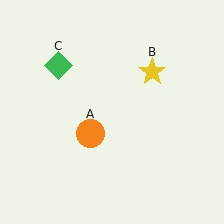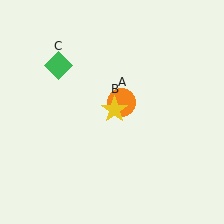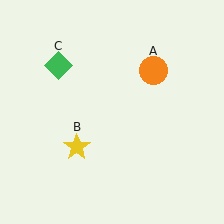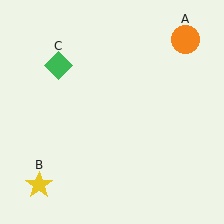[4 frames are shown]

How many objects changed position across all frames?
2 objects changed position: orange circle (object A), yellow star (object B).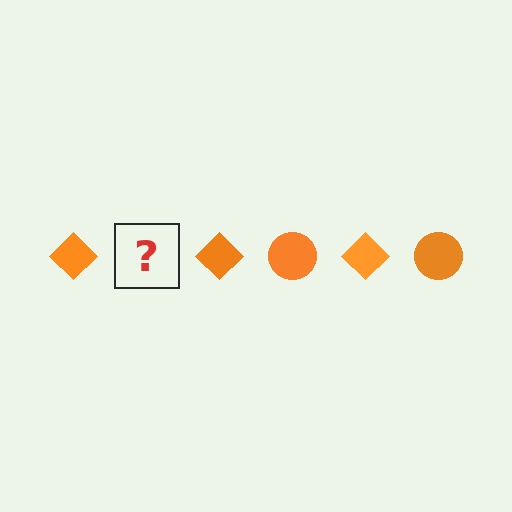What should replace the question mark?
The question mark should be replaced with an orange circle.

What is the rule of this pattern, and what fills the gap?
The rule is that the pattern cycles through diamond, circle shapes in orange. The gap should be filled with an orange circle.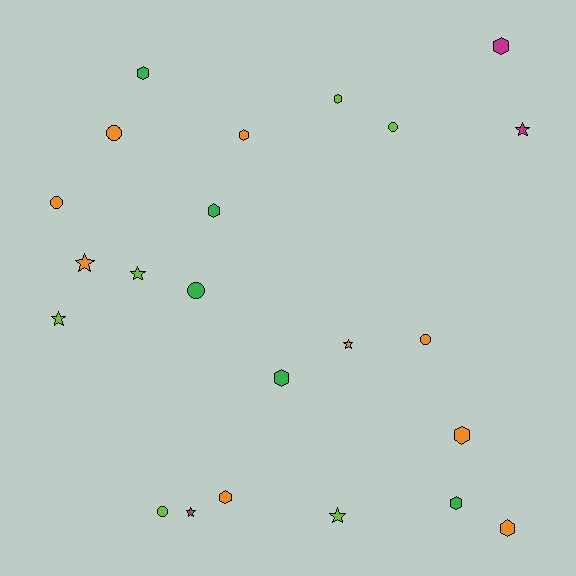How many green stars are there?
There are no green stars.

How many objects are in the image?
There are 23 objects.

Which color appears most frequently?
Orange, with 9 objects.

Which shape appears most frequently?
Hexagon, with 10 objects.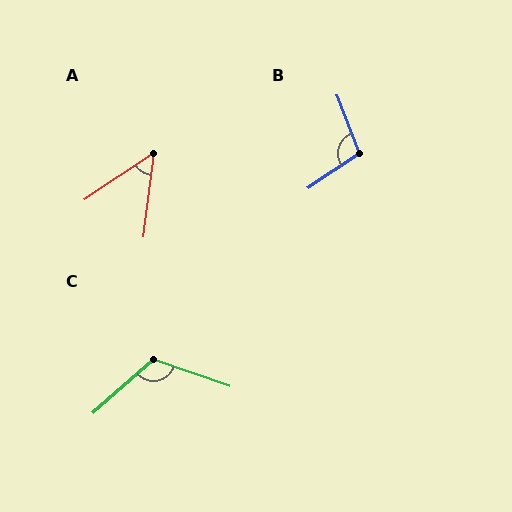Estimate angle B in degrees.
Approximately 103 degrees.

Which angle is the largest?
C, at approximately 120 degrees.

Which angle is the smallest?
A, at approximately 49 degrees.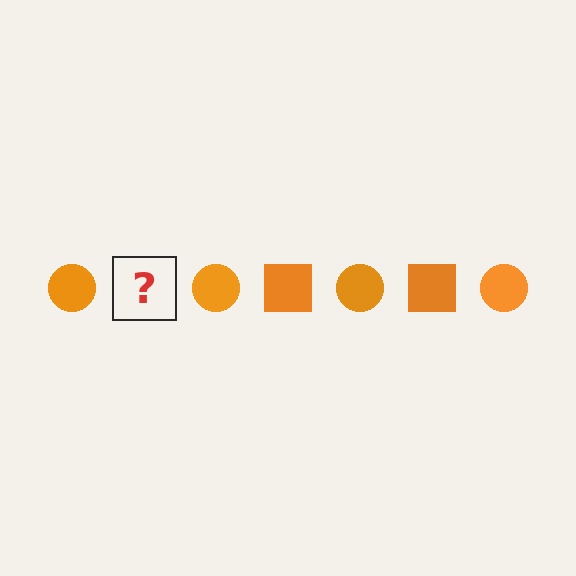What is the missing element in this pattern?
The missing element is an orange square.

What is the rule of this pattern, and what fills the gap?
The rule is that the pattern cycles through circle, square shapes in orange. The gap should be filled with an orange square.